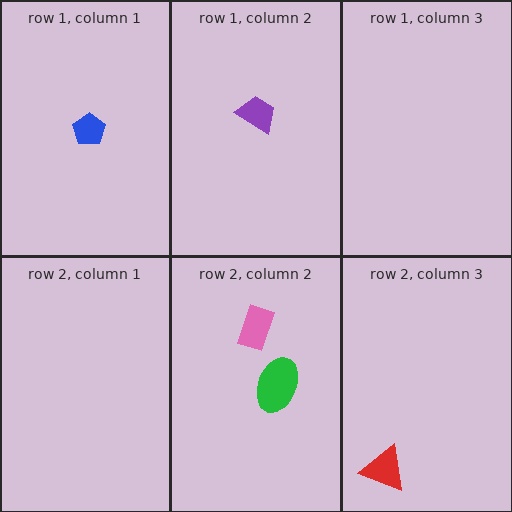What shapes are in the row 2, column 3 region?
The red triangle.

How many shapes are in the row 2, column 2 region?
2.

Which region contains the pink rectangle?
The row 2, column 2 region.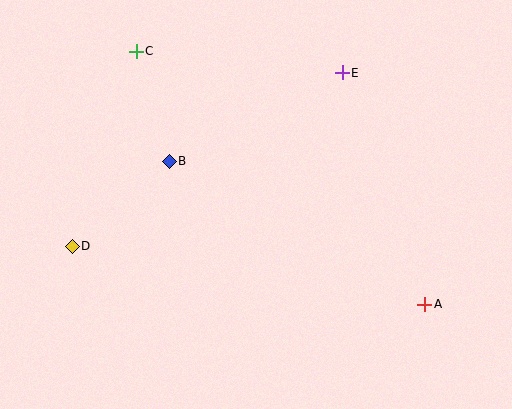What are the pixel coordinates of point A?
Point A is at (425, 304).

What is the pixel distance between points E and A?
The distance between E and A is 246 pixels.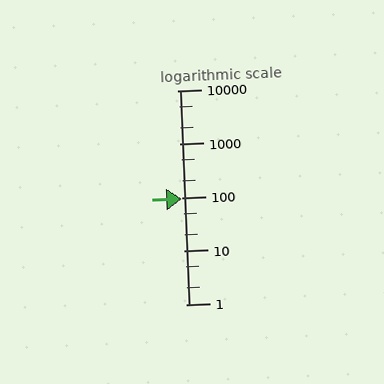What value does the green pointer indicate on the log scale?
The pointer indicates approximately 94.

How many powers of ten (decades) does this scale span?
The scale spans 4 decades, from 1 to 10000.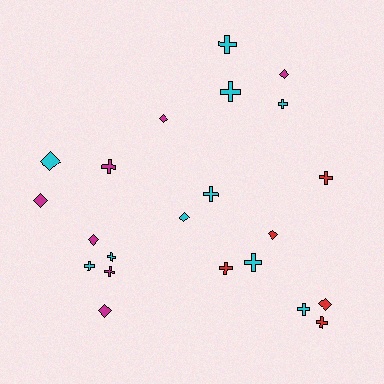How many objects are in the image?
There are 22 objects.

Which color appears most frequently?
Cyan, with 10 objects.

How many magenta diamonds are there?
There are 5 magenta diamonds.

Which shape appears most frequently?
Cross, with 13 objects.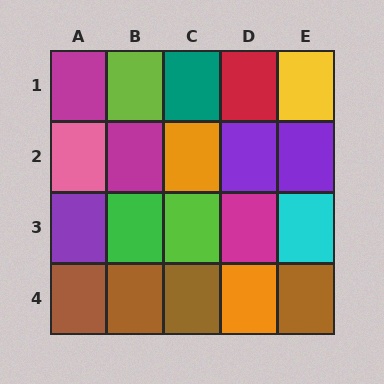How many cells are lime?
2 cells are lime.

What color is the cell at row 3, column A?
Purple.